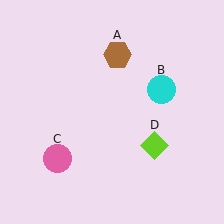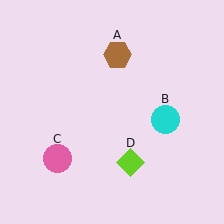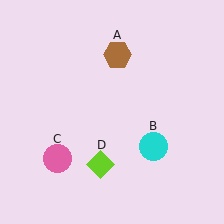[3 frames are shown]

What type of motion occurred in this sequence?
The cyan circle (object B), lime diamond (object D) rotated clockwise around the center of the scene.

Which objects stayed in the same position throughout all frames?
Brown hexagon (object A) and pink circle (object C) remained stationary.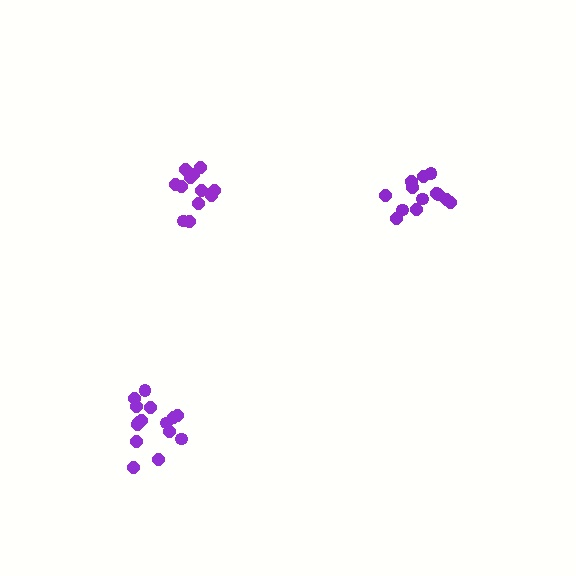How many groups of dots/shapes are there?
There are 3 groups.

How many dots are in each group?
Group 1: 13 dots, Group 2: 15 dots, Group 3: 12 dots (40 total).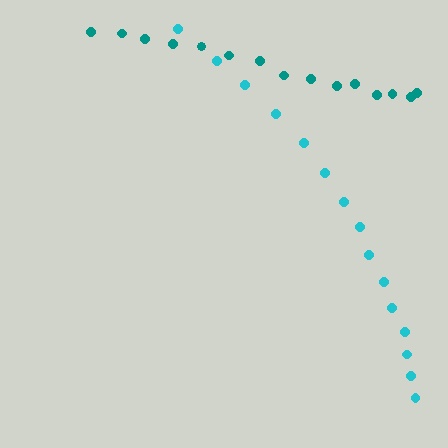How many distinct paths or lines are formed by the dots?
There are 2 distinct paths.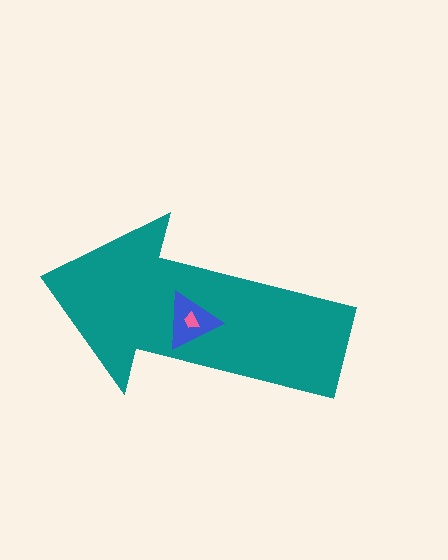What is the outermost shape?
The teal arrow.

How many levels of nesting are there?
3.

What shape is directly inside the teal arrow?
The blue triangle.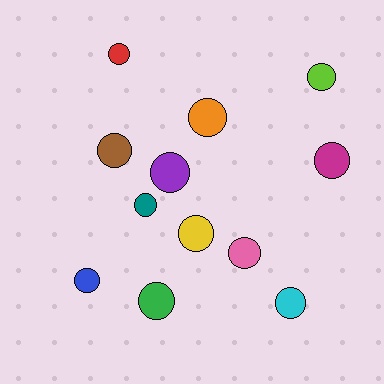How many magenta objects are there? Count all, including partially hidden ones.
There is 1 magenta object.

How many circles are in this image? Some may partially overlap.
There are 12 circles.